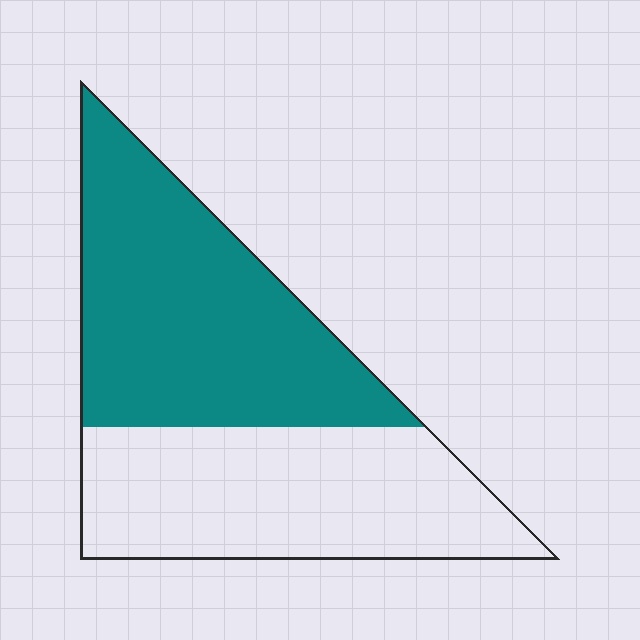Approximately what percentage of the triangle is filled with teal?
Approximately 50%.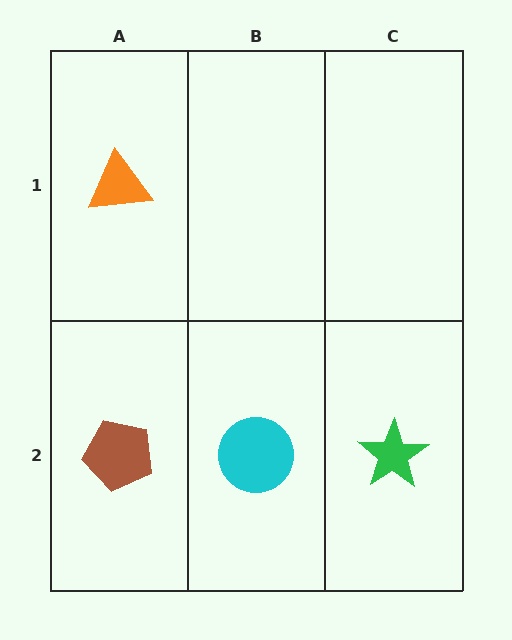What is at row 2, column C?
A green star.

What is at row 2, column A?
A brown pentagon.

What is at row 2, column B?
A cyan circle.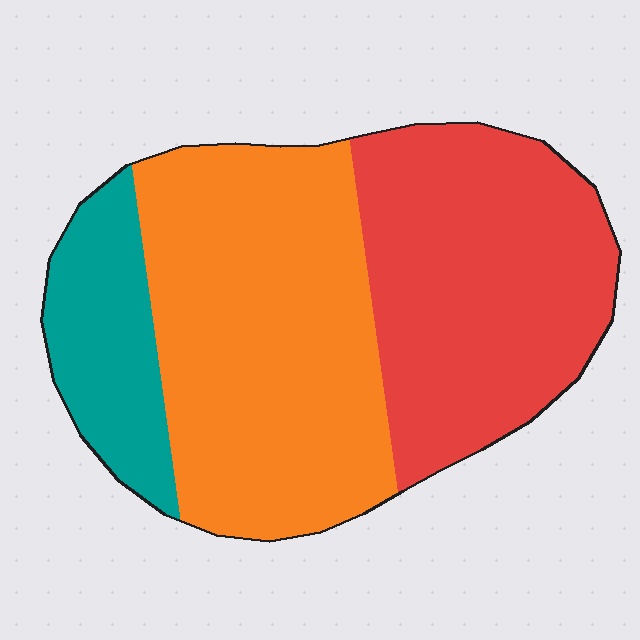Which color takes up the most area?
Orange, at roughly 45%.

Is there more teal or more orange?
Orange.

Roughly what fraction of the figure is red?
Red takes up about three eighths (3/8) of the figure.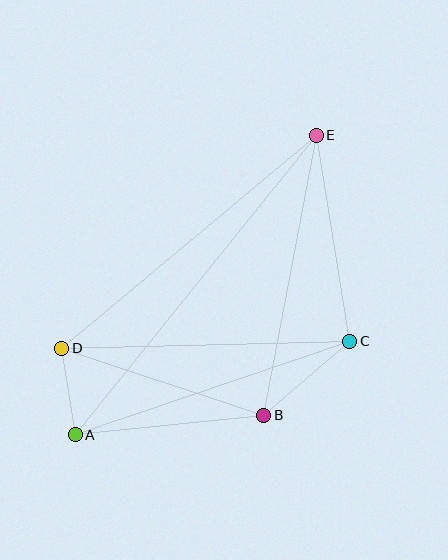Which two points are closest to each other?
Points A and D are closest to each other.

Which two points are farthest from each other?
Points A and E are farthest from each other.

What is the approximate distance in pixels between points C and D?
The distance between C and D is approximately 288 pixels.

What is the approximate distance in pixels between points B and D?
The distance between B and D is approximately 213 pixels.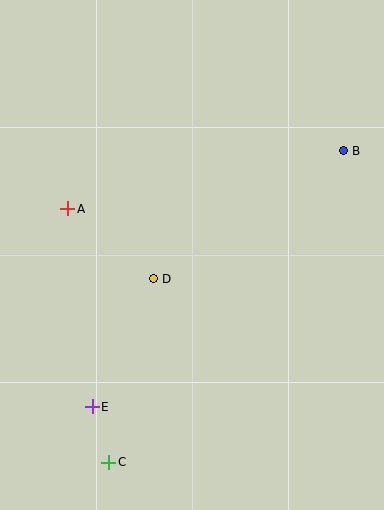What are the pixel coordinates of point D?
Point D is at (153, 279).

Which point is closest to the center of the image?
Point D at (153, 279) is closest to the center.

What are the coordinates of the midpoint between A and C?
The midpoint between A and C is at (88, 336).